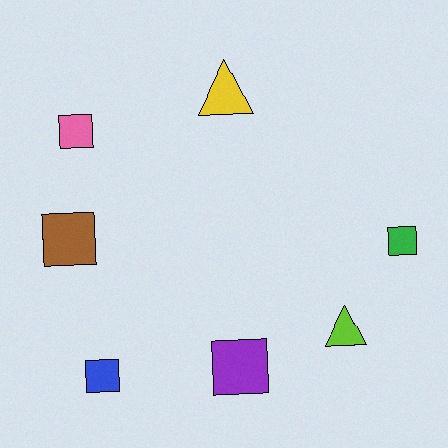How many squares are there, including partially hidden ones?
There are 5 squares.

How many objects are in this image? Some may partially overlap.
There are 7 objects.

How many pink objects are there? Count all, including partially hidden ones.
There is 1 pink object.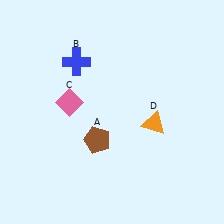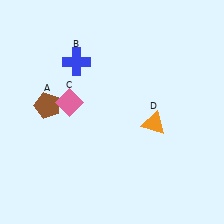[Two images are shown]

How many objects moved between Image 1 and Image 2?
1 object moved between the two images.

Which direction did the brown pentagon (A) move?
The brown pentagon (A) moved left.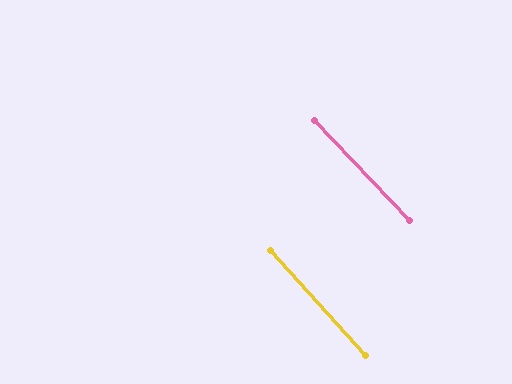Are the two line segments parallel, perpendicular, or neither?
Parallel — their directions differ by only 1.2°.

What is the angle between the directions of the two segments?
Approximately 1 degree.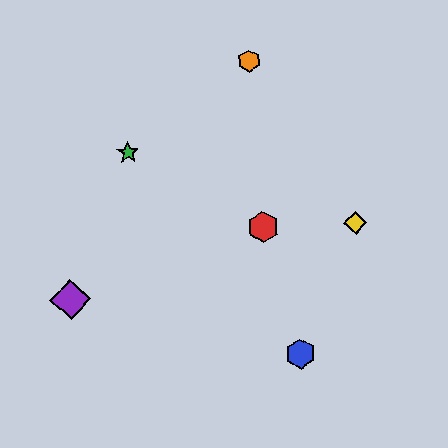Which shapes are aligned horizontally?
The red hexagon, the yellow diamond are aligned horizontally.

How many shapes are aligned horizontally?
2 shapes (the red hexagon, the yellow diamond) are aligned horizontally.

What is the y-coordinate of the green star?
The green star is at y≈152.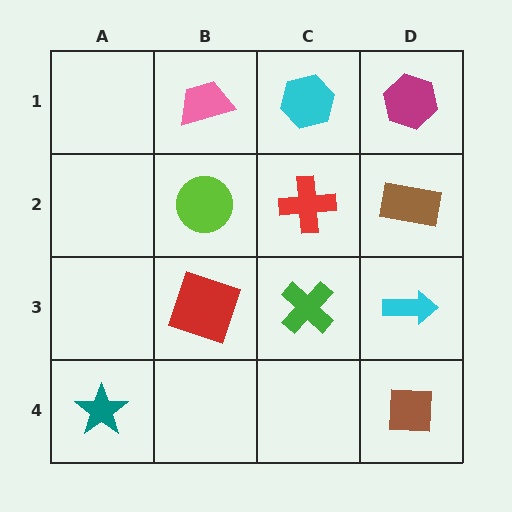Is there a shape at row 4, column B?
No, that cell is empty.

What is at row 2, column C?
A red cross.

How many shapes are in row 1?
3 shapes.